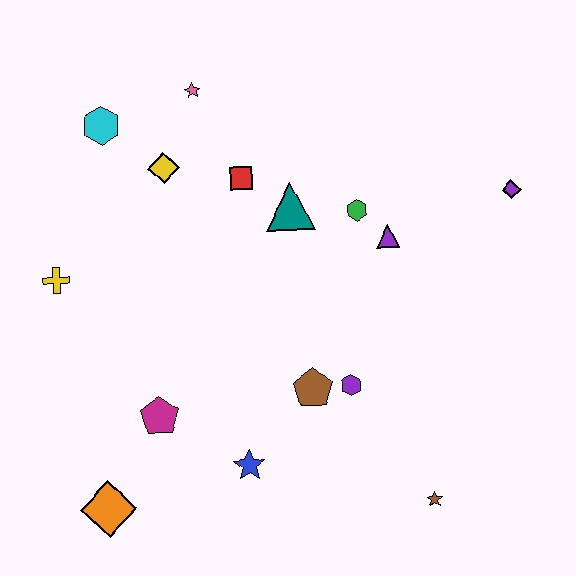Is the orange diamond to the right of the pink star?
No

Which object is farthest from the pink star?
The brown star is farthest from the pink star.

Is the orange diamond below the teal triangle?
Yes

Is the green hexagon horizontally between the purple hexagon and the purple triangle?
Yes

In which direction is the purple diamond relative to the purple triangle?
The purple diamond is to the right of the purple triangle.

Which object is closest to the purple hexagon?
The brown pentagon is closest to the purple hexagon.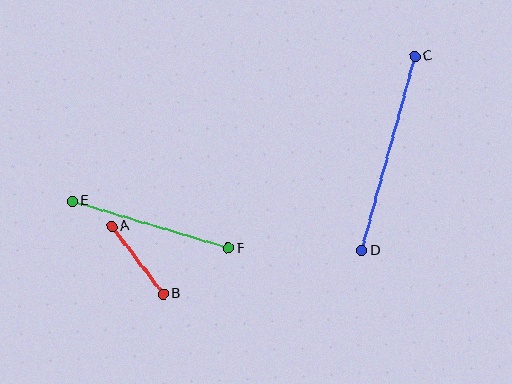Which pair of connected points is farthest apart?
Points C and D are farthest apart.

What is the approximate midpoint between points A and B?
The midpoint is at approximately (137, 260) pixels.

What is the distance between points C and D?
The distance is approximately 202 pixels.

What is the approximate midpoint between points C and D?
The midpoint is at approximately (388, 153) pixels.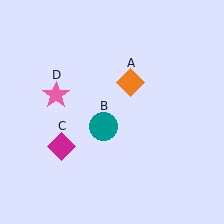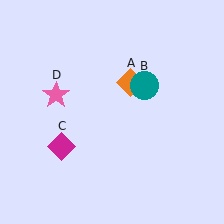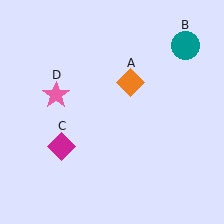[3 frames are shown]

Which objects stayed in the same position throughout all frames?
Orange diamond (object A) and magenta diamond (object C) and pink star (object D) remained stationary.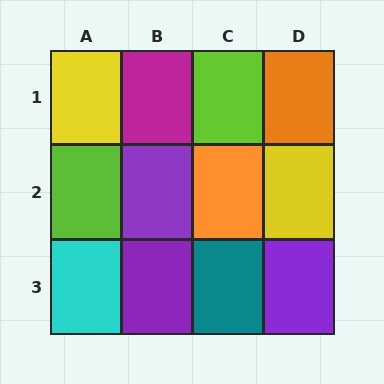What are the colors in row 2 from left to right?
Lime, purple, orange, yellow.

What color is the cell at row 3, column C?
Teal.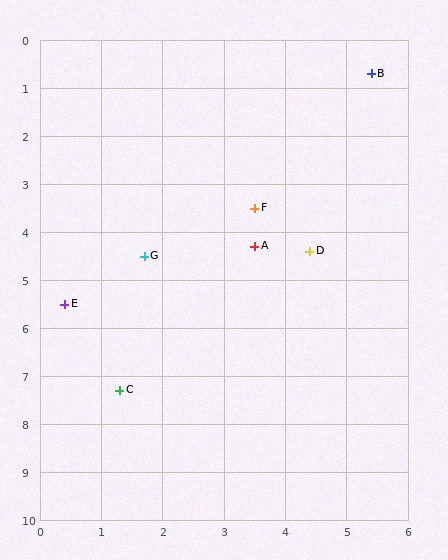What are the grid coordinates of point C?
Point C is at approximately (1.3, 7.3).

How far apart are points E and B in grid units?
Points E and B are about 6.9 grid units apart.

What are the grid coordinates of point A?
Point A is at approximately (3.5, 4.3).